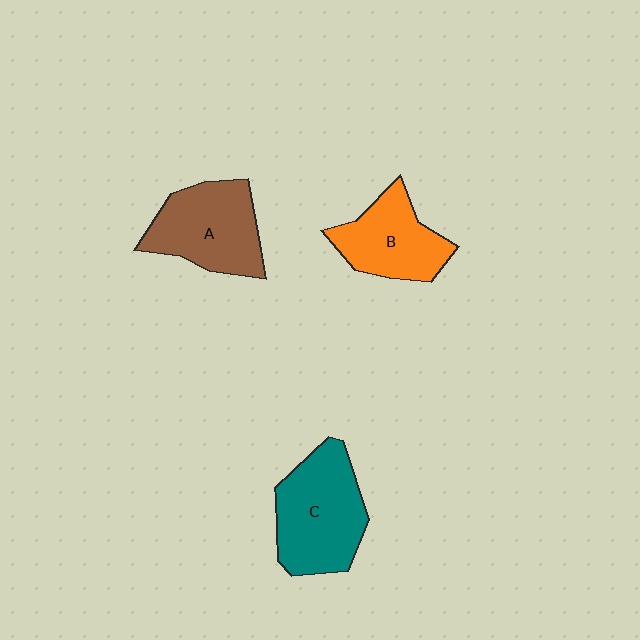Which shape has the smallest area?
Shape B (orange).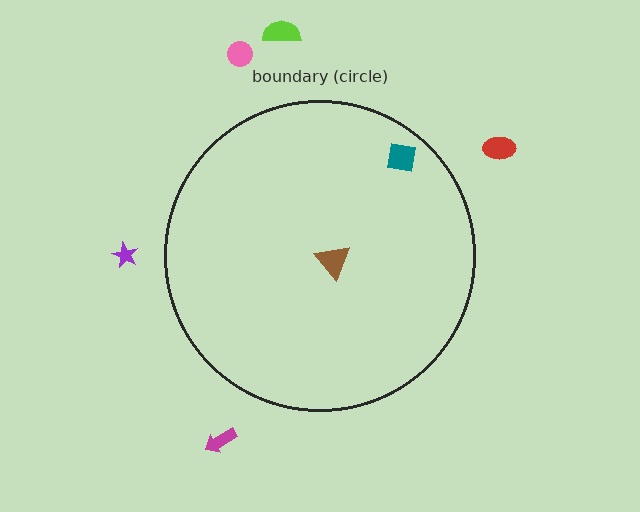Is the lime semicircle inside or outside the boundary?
Outside.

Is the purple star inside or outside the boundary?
Outside.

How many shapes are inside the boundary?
2 inside, 5 outside.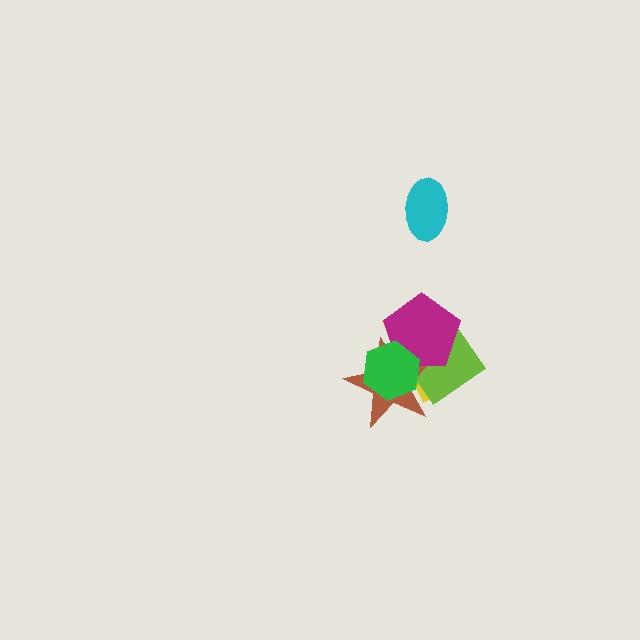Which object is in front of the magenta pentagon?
The green hexagon is in front of the magenta pentagon.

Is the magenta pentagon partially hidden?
Yes, it is partially covered by another shape.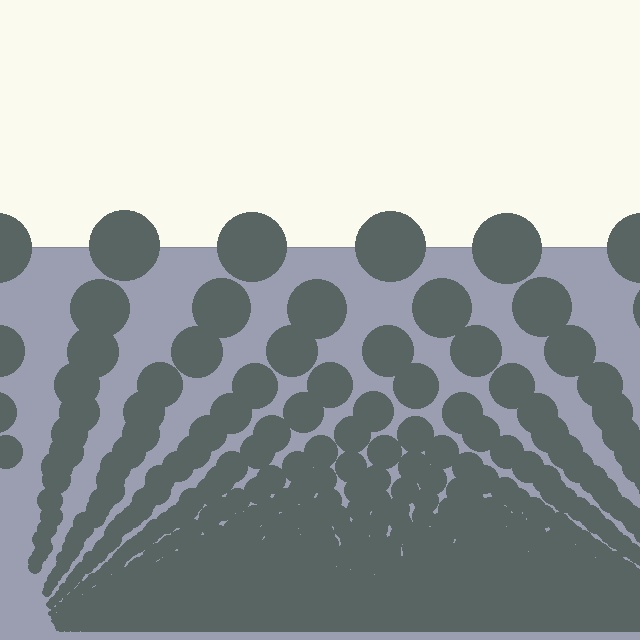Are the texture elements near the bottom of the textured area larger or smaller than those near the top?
Smaller. The gradient is inverted — elements near the bottom are smaller and denser.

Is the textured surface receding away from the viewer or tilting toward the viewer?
The surface appears to tilt toward the viewer. Texture elements get larger and sparser toward the top.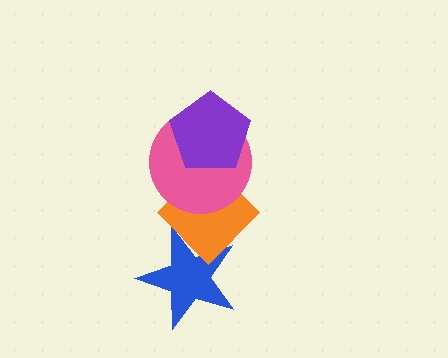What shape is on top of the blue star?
The orange diamond is on top of the blue star.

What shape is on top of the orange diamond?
The pink circle is on top of the orange diamond.